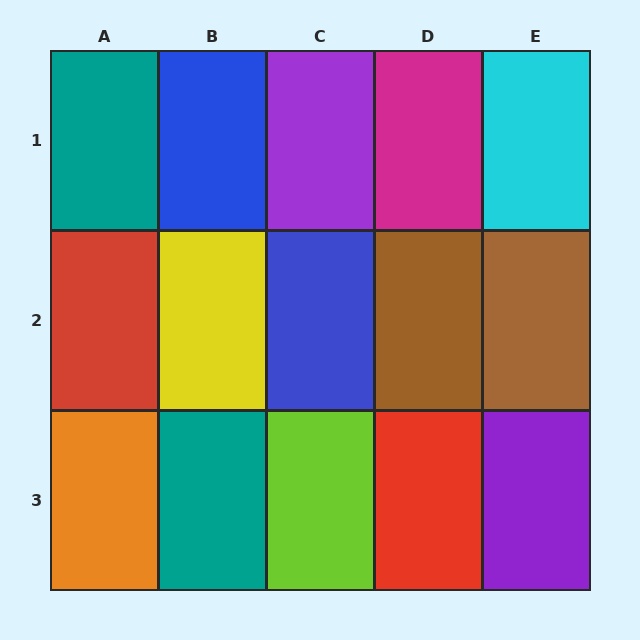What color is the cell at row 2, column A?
Red.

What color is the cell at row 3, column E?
Purple.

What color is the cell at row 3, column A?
Orange.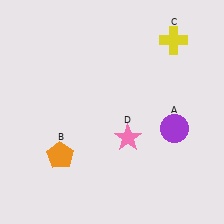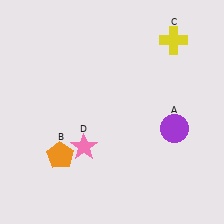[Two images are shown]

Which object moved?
The pink star (D) moved left.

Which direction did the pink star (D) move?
The pink star (D) moved left.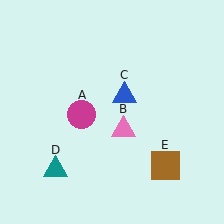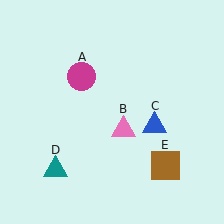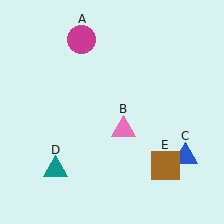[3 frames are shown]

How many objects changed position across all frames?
2 objects changed position: magenta circle (object A), blue triangle (object C).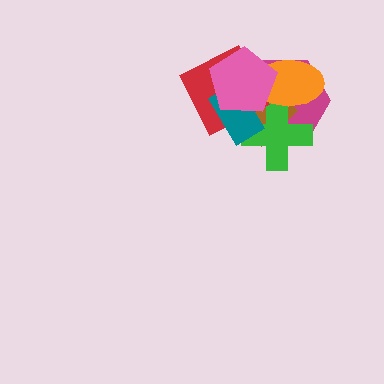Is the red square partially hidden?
Yes, it is partially covered by another shape.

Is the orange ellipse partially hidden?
Yes, it is partially covered by another shape.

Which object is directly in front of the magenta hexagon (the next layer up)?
The brown diamond is directly in front of the magenta hexagon.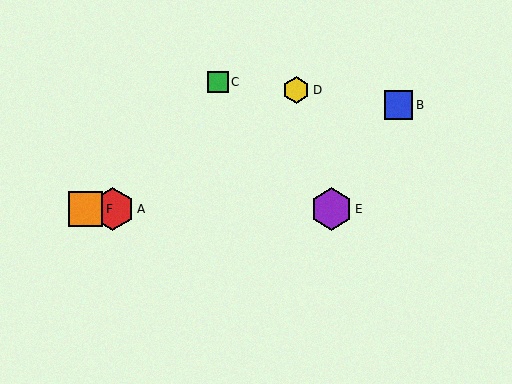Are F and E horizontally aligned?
Yes, both are at y≈209.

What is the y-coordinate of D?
Object D is at y≈90.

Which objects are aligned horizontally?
Objects A, E, F are aligned horizontally.